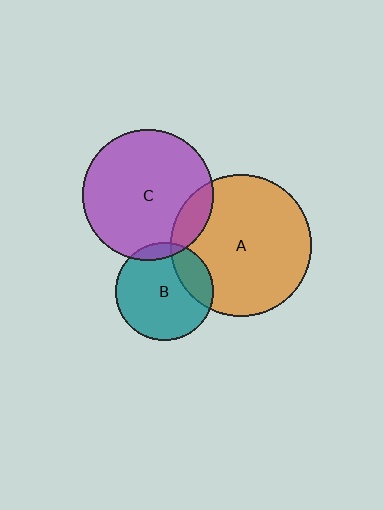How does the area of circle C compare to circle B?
Approximately 1.8 times.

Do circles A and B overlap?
Yes.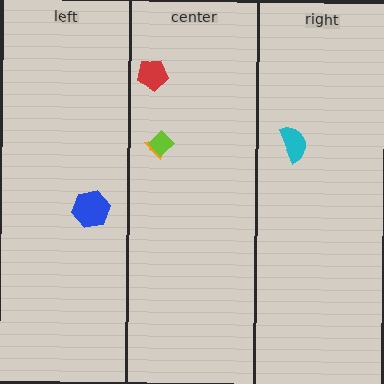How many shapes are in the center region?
3.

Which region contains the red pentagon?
The center region.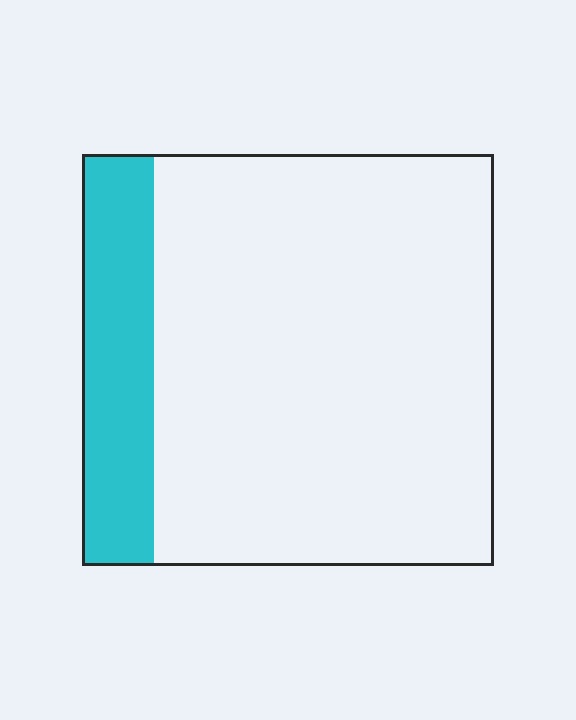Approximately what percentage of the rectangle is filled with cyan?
Approximately 15%.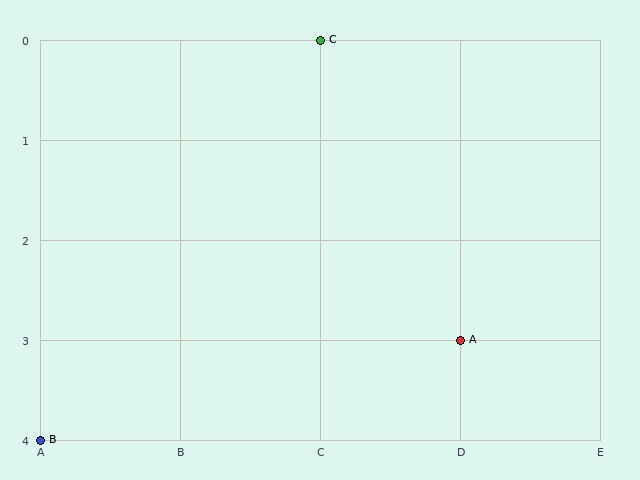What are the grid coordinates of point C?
Point C is at grid coordinates (C, 0).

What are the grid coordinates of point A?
Point A is at grid coordinates (D, 3).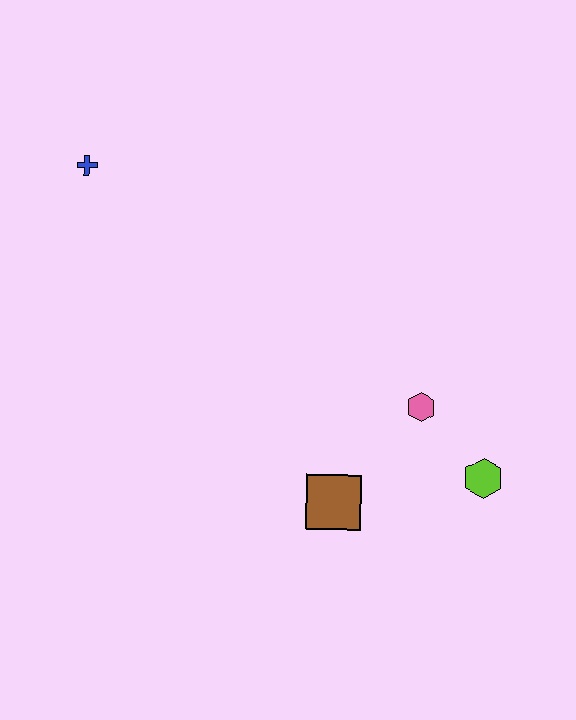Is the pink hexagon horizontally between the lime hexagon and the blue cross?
Yes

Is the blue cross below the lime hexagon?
No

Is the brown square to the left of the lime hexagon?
Yes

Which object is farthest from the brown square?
The blue cross is farthest from the brown square.